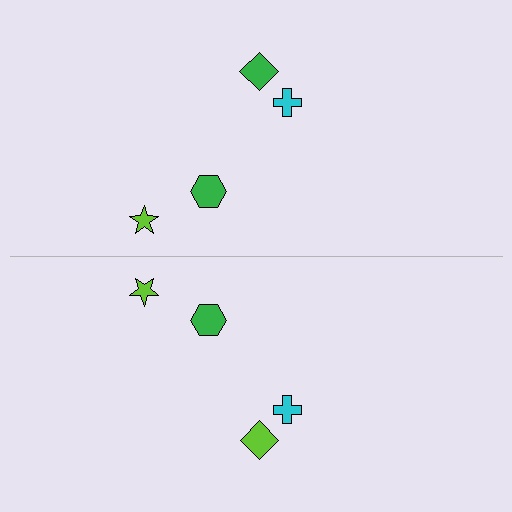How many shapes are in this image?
There are 8 shapes in this image.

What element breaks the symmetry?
The lime diamond on the bottom side breaks the symmetry — its mirror counterpart is green.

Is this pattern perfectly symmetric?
No, the pattern is not perfectly symmetric. The lime diamond on the bottom side breaks the symmetry — its mirror counterpart is green.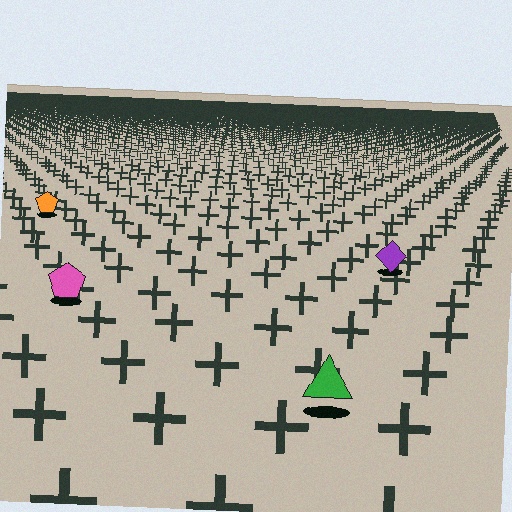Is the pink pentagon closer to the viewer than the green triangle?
No. The green triangle is closer — you can tell from the texture gradient: the ground texture is coarser near it.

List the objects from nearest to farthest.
From nearest to farthest: the green triangle, the pink pentagon, the purple diamond, the orange pentagon.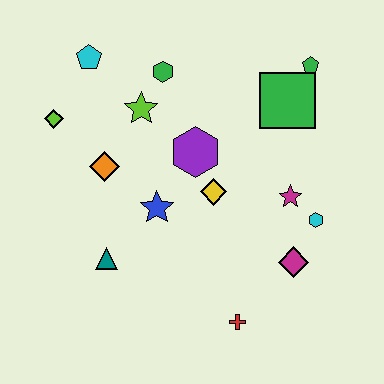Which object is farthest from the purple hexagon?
The red cross is farthest from the purple hexagon.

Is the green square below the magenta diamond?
No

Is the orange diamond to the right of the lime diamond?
Yes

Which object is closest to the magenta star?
The cyan hexagon is closest to the magenta star.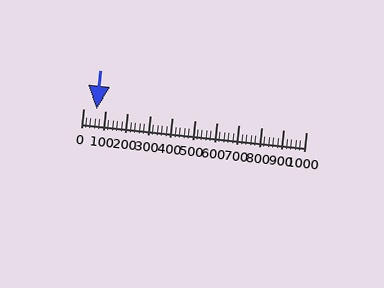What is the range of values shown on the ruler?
The ruler shows values from 0 to 1000.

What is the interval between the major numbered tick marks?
The major tick marks are spaced 100 units apart.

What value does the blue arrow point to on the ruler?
The blue arrow points to approximately 60.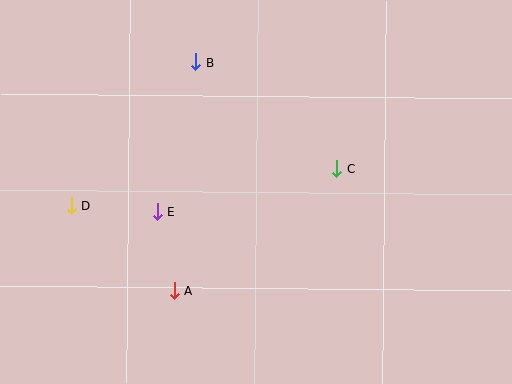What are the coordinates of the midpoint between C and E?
The midpoint between C and E is at (247, 190).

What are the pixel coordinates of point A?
Point A is at (174, 291).